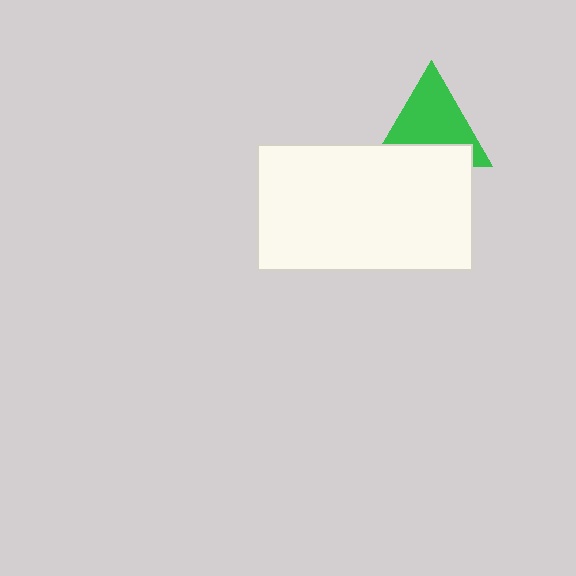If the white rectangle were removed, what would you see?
You would see the complete green triangle.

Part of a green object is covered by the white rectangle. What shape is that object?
It is a triangle.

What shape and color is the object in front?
The object in front is a white rectangle.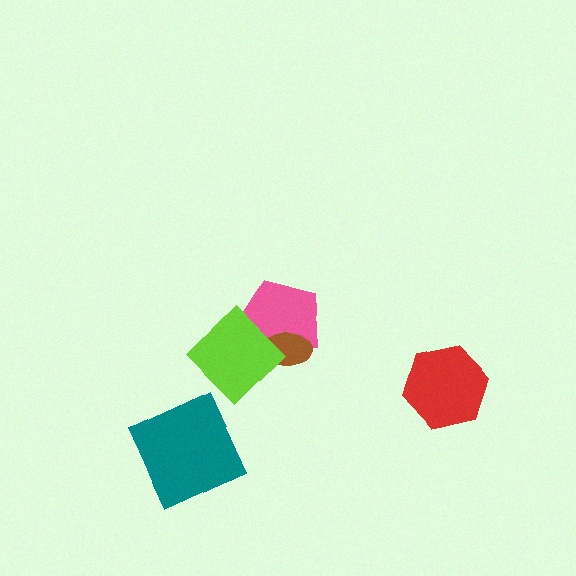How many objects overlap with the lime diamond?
2 objects overlap with the lime diamond.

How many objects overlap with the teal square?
0 objects overlap with the teal square.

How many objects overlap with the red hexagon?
0 objects overlap with the red hexagon.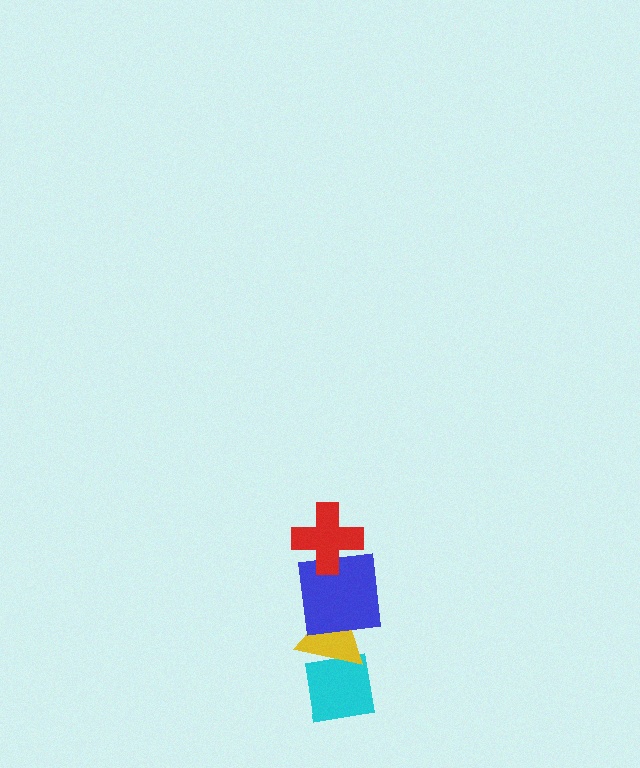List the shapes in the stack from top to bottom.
From top to bottom: the red cross, the blue square, the yellow triangle, the cyan square.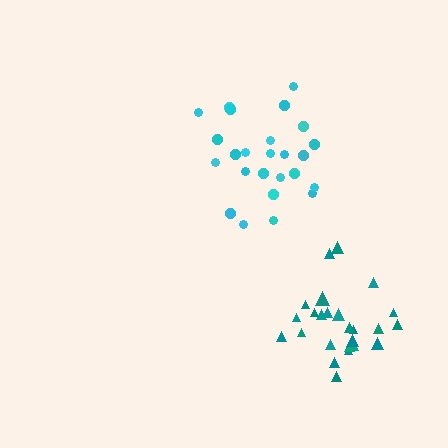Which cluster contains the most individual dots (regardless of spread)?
Cyan (26).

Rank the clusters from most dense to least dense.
cyan, teal.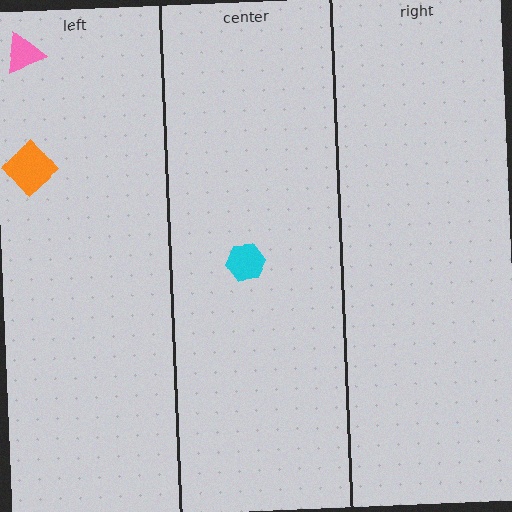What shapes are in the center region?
The cyan hexagon.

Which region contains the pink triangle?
The left region.